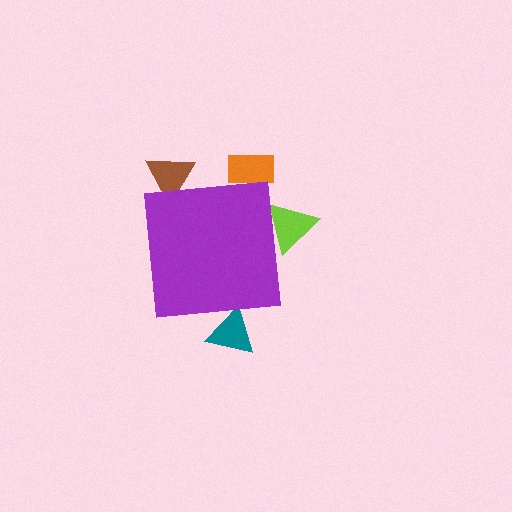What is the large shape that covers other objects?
A purple square.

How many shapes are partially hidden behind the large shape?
4 shapes are partially hidden.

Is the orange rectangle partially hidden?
Yes, the orange rectangle is partially hidden behind the purple square.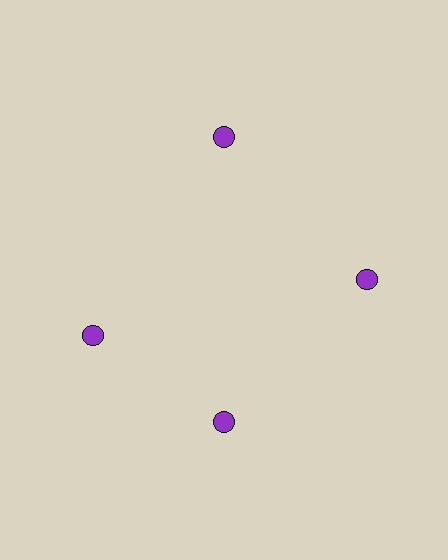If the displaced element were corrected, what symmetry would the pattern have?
It would have 4-fold rotational symmetry — the pattern would map onto itself every 90 degrees.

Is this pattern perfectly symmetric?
No. The 4 purple circles are arranged in a ring, but one element near the 9 o'clock position is rotated out of alignment along the ring, breaking the 4-fold rotational symmetry.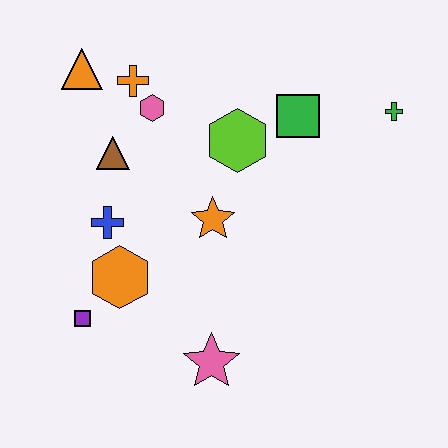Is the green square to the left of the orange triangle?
No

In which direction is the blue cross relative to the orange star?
The blue cross is to the left of the orange star.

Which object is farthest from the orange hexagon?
The green cross is farthest from the orange hexagon.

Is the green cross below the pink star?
No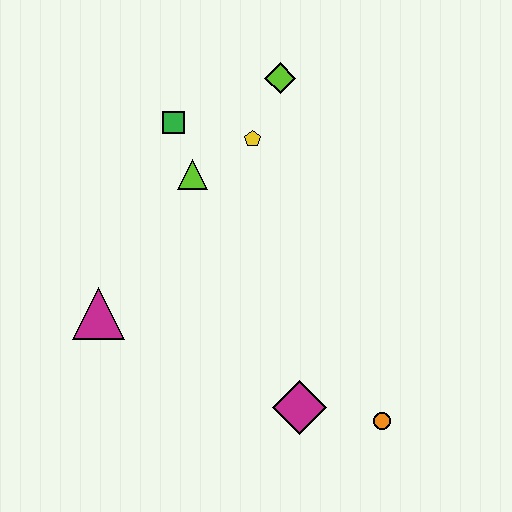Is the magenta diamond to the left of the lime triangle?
No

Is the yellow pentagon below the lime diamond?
Yes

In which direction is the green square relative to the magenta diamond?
The green square is above the magenta diamond.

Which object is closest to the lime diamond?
The yellow pentagon is closest to the lime diamond.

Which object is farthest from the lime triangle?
The orange circle is farthest from the lime triangle.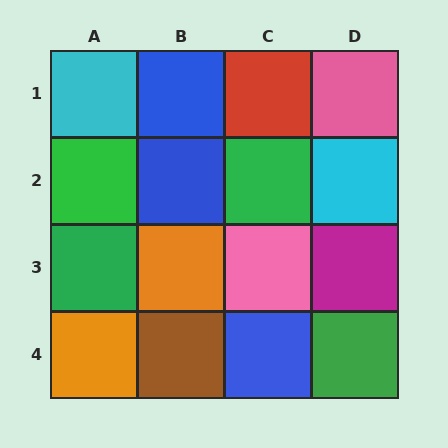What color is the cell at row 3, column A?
Green.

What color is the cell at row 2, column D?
Cyan.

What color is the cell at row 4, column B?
Brown.